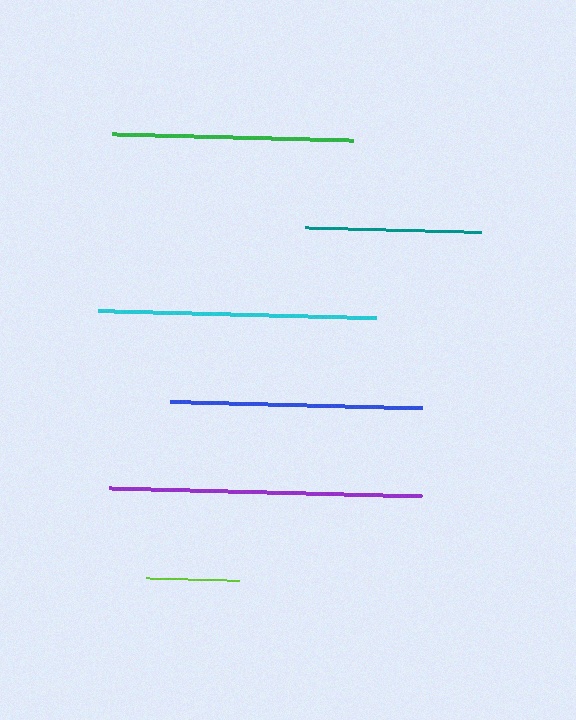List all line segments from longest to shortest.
From longest to shortest: purple, cyan, blue, green, teal, lime.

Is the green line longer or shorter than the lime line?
The green line is longer than the lime line.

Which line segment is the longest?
The purple line is the longest at approximately 313 pixels.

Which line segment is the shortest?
The lime line is the shortest at approximately 93 pixels.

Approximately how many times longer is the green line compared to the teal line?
The green line is approximately 1.4 times the length of the teal line.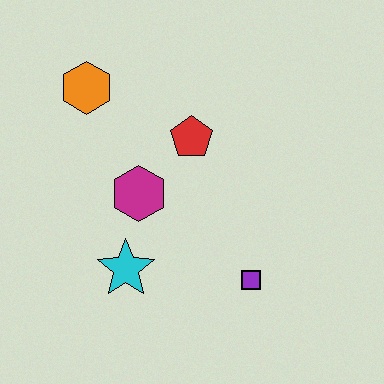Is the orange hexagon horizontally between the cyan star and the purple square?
No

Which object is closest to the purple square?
The cyan star is closest to the purple square.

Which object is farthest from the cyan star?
The orange hexagon is farthest from the cyan star.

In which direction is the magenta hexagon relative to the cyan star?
The magenta hexagon is above the cyan star.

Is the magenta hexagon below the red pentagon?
Yes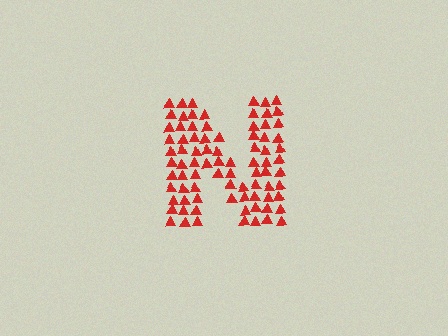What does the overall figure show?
The overall figure shows the letter N.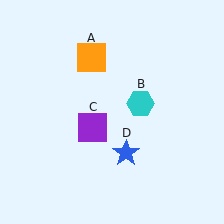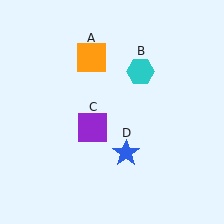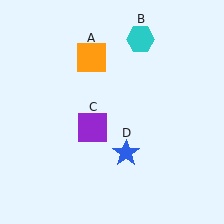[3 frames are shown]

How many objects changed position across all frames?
1 object changed position: cyan hexagon (object B).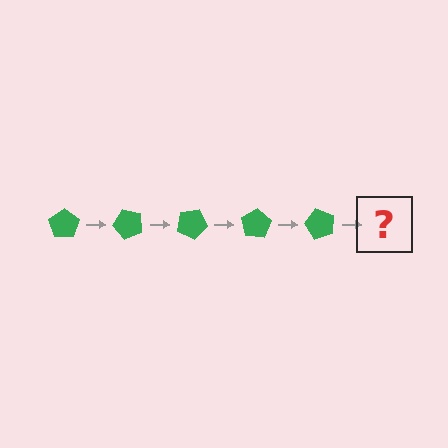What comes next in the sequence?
The next element should be a green pentagon rotated 250 degrees.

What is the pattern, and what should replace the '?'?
The pattern is that the pentagon rotates 50 degrees each step. The '?' should be a green pentagon rotated 250 degrees.